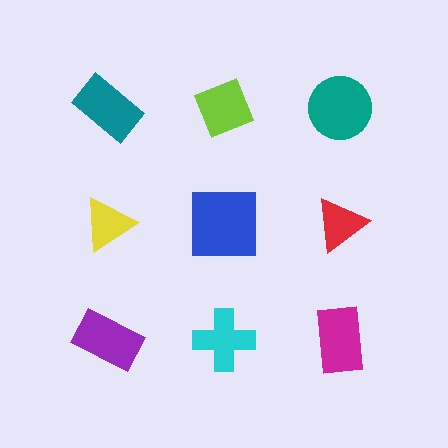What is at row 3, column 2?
A cyan cross.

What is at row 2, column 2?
A blue square.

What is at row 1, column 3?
A teal circle.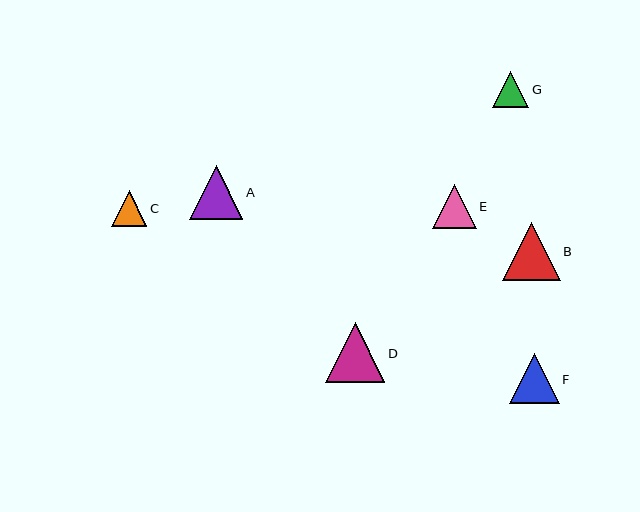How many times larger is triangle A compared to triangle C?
Triangle A is approximately 1.5 times the size of triangle C.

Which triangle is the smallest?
Triangle C is the smallest with a size of approximately 35 pixels.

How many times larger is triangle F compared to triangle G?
Triangle F is approximately 1.4 times the size of triangle G.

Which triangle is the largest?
Triangle D is the largest with a size of approximately 60 pixels.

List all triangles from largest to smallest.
From largest to smallest: D, B, A, F, E, G, C.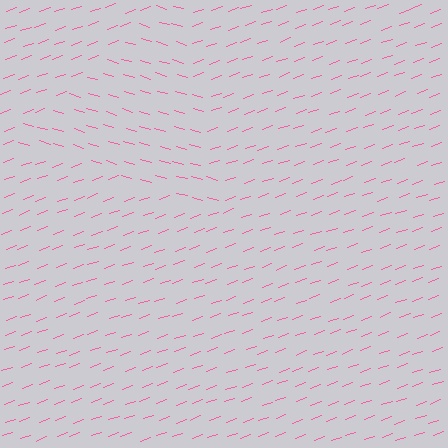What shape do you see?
I see a triangle.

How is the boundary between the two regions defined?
The boundary is defined purely by a change in line orientation (approximately 36 degrees difference). All lines are the same color and thickness.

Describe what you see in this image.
The image is filled with small pink line segments. A triangle region in the image has lines oriented differently from the surrounding lines, creating a visible texture boundary.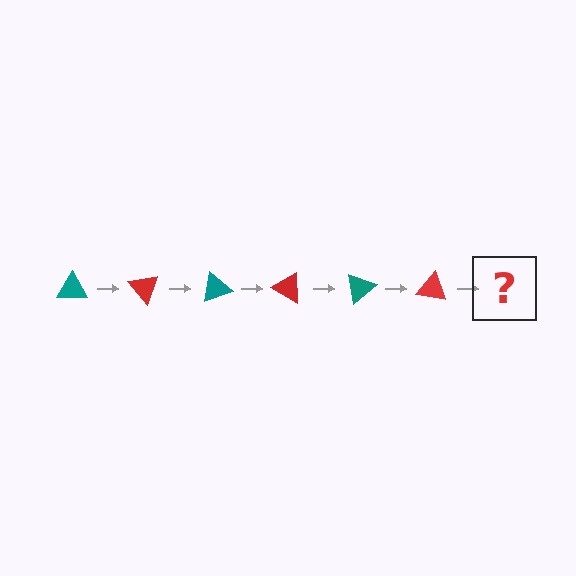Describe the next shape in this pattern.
It should be a teal triangle, rotated 300 degrees from the start.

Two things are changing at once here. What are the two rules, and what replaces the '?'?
The two rules are that it rotates 50 degrees each step and the color cycles through teal and red. The '?' should be a teal triangle, rotated 300 degrees from the start.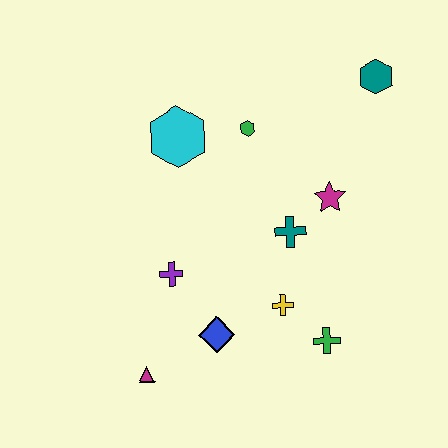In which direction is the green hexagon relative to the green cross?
The green hexagon is above the green cross.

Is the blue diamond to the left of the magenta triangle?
No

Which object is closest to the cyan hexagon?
The green hexagon is closest to the cyan hexagon.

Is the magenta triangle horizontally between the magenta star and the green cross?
No